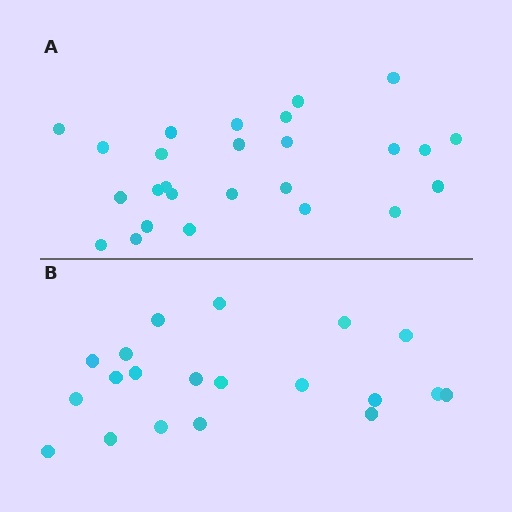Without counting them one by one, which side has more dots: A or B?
Region A (the top region) has more dots.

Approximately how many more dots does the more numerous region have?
Region A has about 6 more dots than region B.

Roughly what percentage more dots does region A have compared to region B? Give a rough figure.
About 30% more.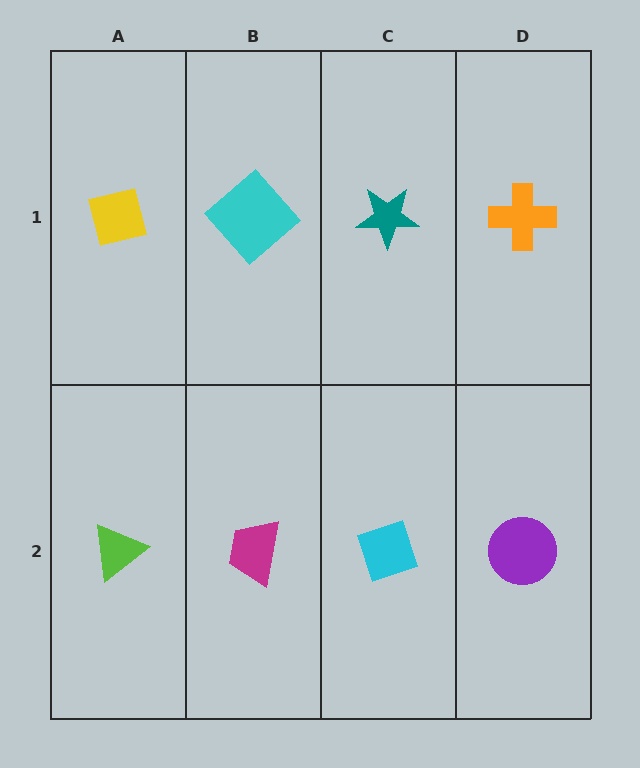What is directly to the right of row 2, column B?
A cyan diamond.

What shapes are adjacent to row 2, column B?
A cyan diamond (row 1, column B), a lime triangle (row 2, column A), a cyan diamond (row 2, column C).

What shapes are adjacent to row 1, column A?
A lime triangle (row 2, column A), a cyan diamond (row 1, column B).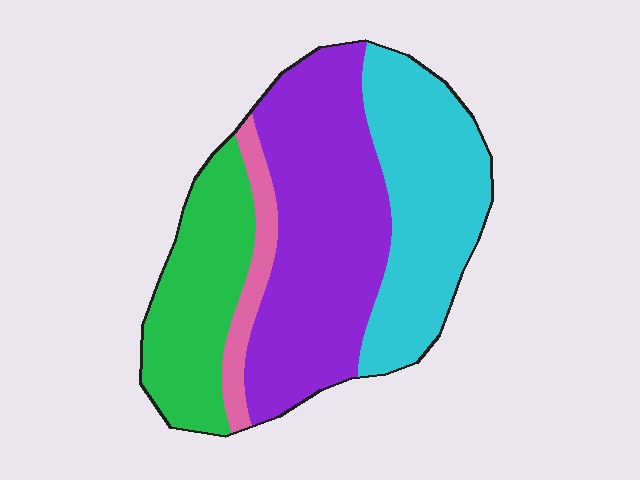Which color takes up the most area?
Purple, at roughly 40%.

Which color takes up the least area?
Pink, at roughly 5%.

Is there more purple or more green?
Purple.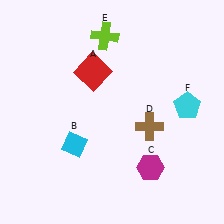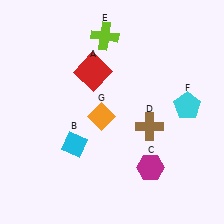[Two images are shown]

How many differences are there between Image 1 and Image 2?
There is 1 difference between the two images.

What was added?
An orange diamond (G) was added in Image 2.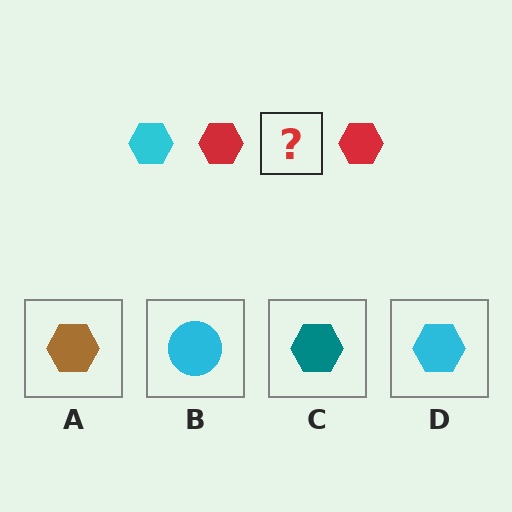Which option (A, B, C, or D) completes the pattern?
D.